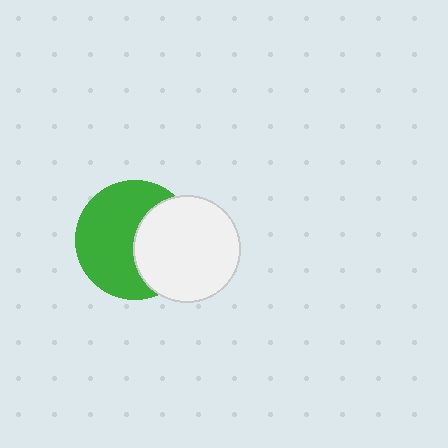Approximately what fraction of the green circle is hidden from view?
Roughly 39% of the green circle is hidden behind the white circle.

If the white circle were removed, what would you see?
You would see the complete green circle.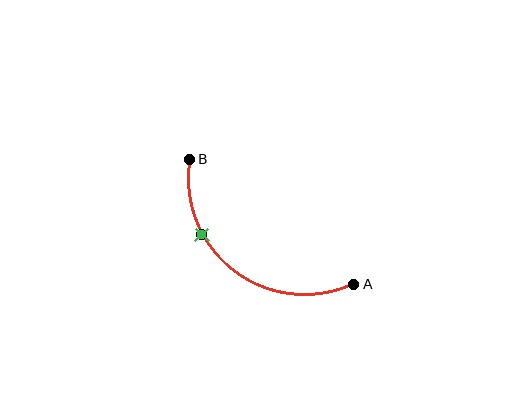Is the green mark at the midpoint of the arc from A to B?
No. The green mark lies on the arc but is closer to endpoint B. The arc midpoint would be at the point on the curve equidistant along the arc from both A and B.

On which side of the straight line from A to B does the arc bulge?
The arc bulges below and to the left of the straight line connecting A and B.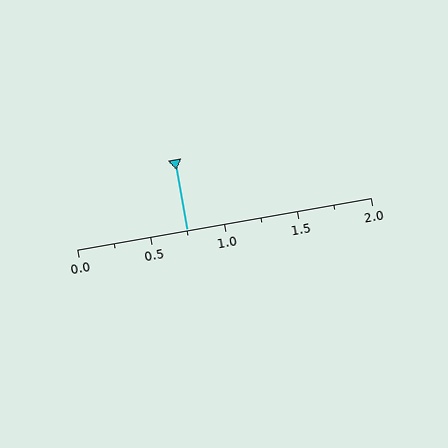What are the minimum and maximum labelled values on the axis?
The axis runs from 0.0 to 2.0.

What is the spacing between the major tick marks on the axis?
The major ticks are spaced 0.5 apart.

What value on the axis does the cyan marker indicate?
The marker indicates approximately 0.75.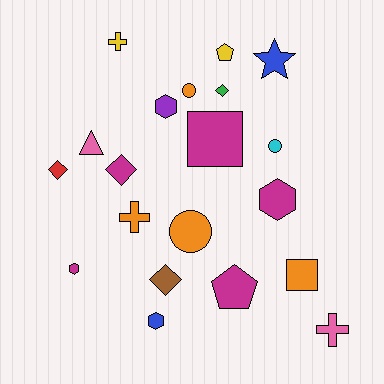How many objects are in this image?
There are 20 objects.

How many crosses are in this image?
There are 3 crosses.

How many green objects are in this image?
There is 1 green object.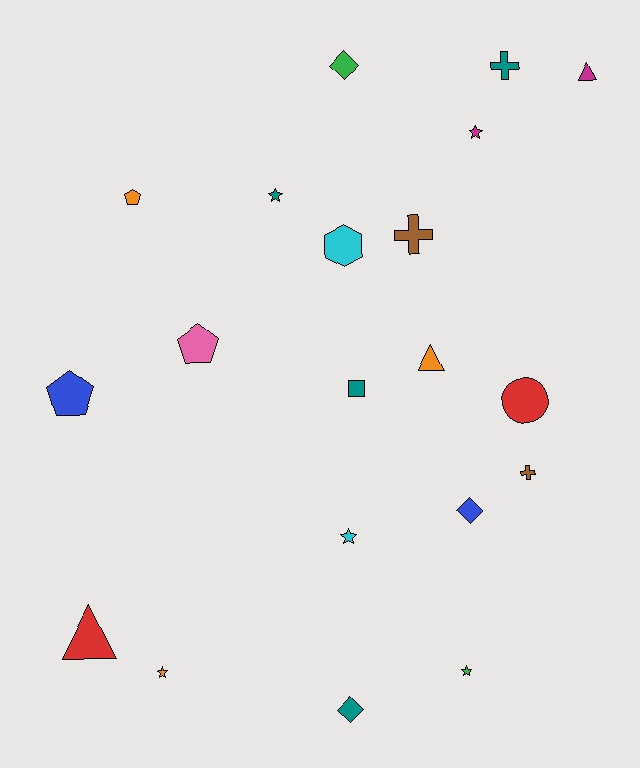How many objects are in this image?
There are 20 objects.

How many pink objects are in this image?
There is 1 pink object.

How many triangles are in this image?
There are 3 triangles.